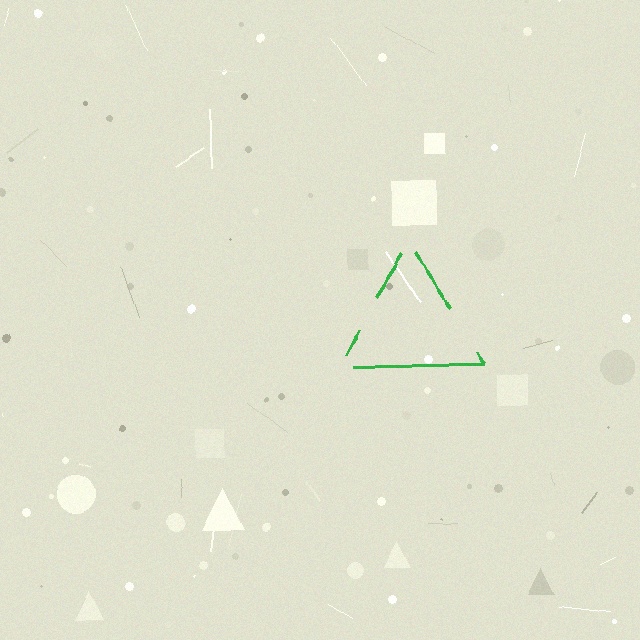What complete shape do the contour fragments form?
The contour fragments form a triangle.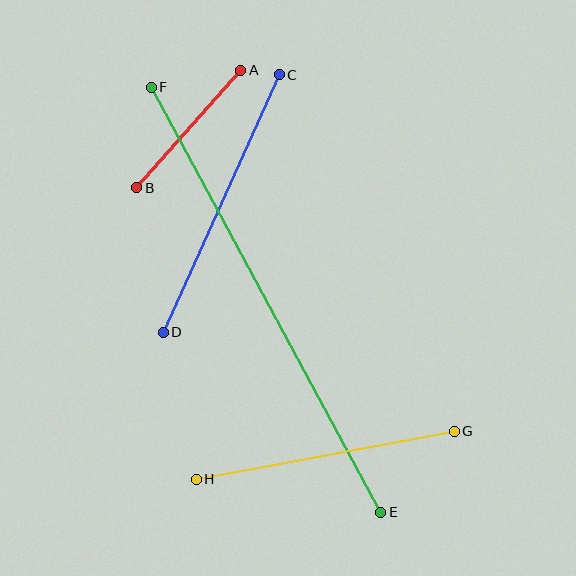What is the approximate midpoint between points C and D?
The midpoint is at approximately (221, 203) pixels.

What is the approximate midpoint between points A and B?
The midpoint is at approximately (189, 129) pixels.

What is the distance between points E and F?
The distance is approximately 483 pixels.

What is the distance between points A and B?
The distance is approximately 157 pixels.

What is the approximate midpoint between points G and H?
The midpoint is at approximately (325, 455) pixels.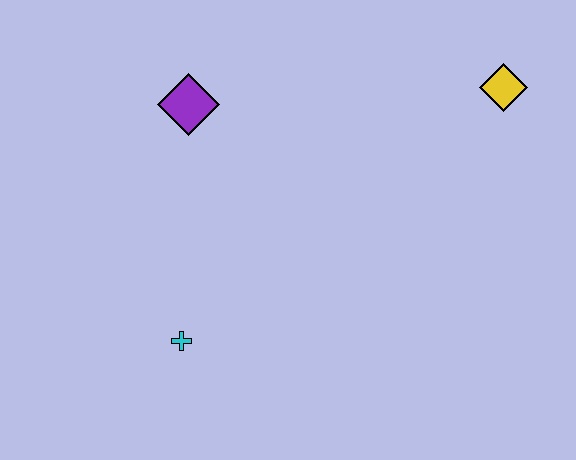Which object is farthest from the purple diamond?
The yellow diamond is farthest from the purple diamond.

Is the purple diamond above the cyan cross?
Yes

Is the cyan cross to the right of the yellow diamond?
No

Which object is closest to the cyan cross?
The purple diamond is closest to the cyan cross.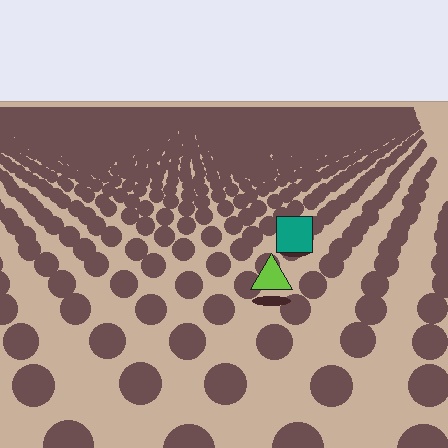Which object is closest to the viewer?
The lime triangle is closest. The texture marks near it are larger and more spread out.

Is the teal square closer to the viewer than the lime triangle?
No. The lime triangle is closer — you can tell from the texture gradient: the ground texture is coarser near it.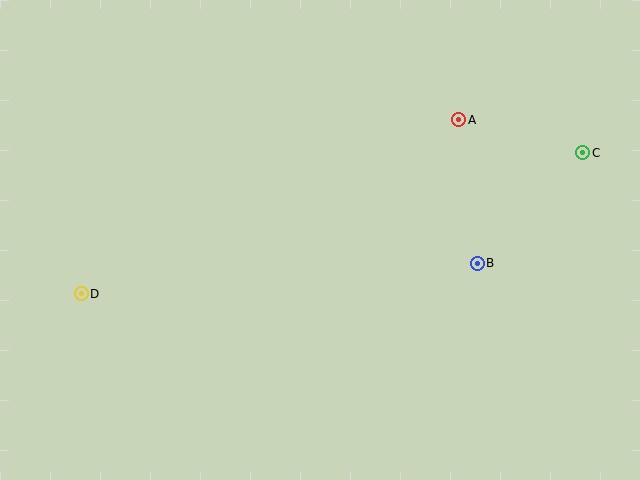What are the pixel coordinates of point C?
Point C is at (583, 153).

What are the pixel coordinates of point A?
Point A is at (459, 120).